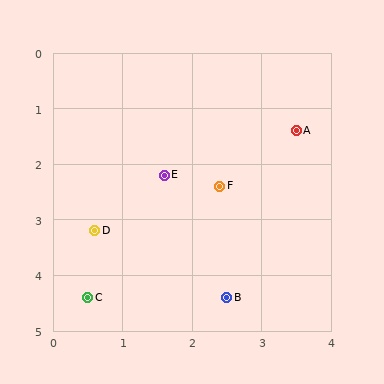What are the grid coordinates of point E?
Point E is at approximately (1.6, 2.2).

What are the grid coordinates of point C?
Point C is at approximately (0.5, 4.4).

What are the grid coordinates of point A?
Point A is at approximately (3.5, 1.4).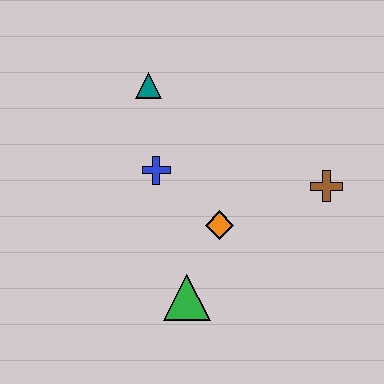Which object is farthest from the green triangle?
The teal triangle is farthest from the green triangle.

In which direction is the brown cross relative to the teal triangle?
The brown cross is to the right of the teal triangle.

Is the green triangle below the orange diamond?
Yes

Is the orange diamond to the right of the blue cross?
Yes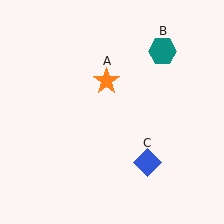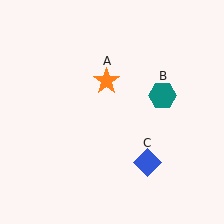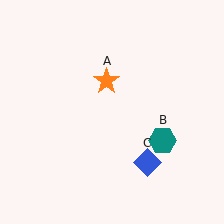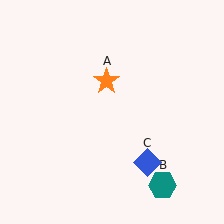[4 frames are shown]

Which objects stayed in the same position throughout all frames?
Orange star (object A) and blue diamond (object C) remained stationary.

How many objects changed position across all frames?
1 object changed position: teal hexagon (object B).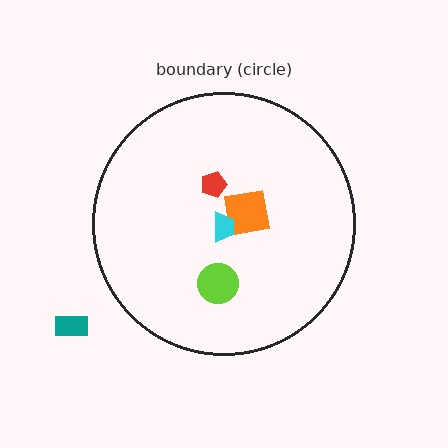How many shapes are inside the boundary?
4 inside, 1 outside.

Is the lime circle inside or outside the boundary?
Inside.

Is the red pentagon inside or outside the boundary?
Inside.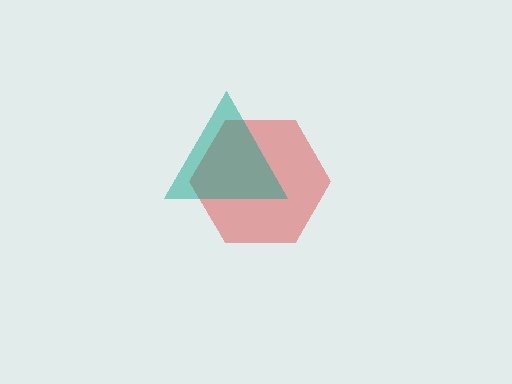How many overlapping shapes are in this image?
There are 2 overlapping shapes in the image.